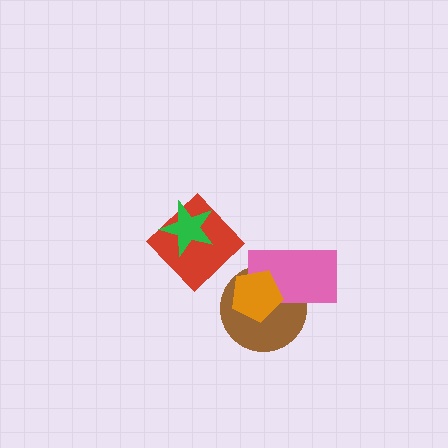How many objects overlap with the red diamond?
1 object overlaps with the red diamond.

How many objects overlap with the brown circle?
2 objects overlap with the brown circle.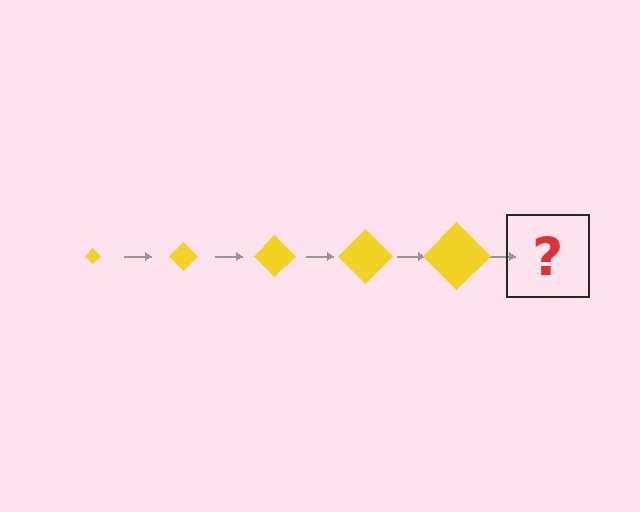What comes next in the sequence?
The next element should be a yellow diamond, larger than the previous one.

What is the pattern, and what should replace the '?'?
The pattern is that the diamond gets progressively larger each step. The '?' should be a yellow diamond, larger than the previous one.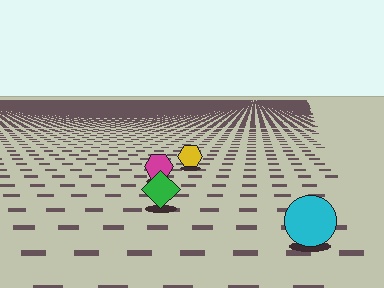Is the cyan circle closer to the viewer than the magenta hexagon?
Yes. The cyan circle is closer — you can tell from the texture gradient: the ground texture is coarser near it.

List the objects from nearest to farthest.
From nearest to farthest: the cyan circle, the green diamond, the magenta hexagon, the yellow hexagon.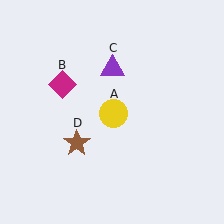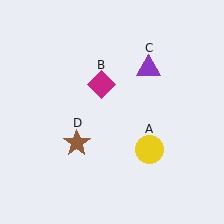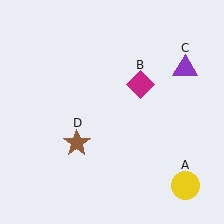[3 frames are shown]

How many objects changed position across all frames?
3 objects changed position: yellow circle (object A), magenta diamond (object B), purple triangle (object C).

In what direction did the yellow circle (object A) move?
The yellow circle (object A) moved down and to the right.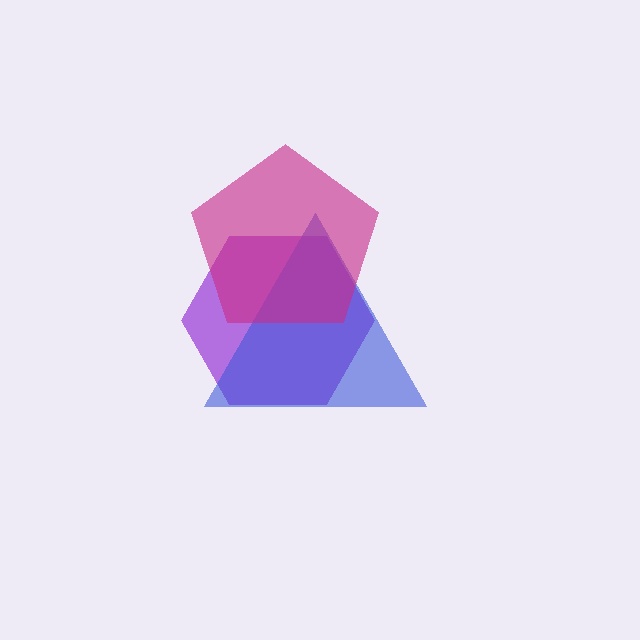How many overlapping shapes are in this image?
There are 3 overlapping shapes in the image.